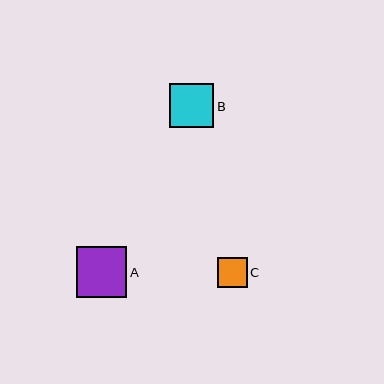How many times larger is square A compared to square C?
Square A is approximately 1.7 times the size of square C.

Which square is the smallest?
Square C is the smallest with a size of approximately 30 pixels.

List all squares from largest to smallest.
From largest to smallest: A, B, C.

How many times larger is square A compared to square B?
Square A is approximately 1.1 times the size of square B.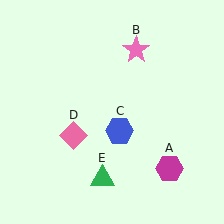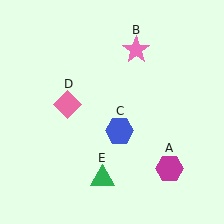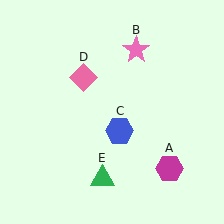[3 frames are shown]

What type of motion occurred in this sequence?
The pink diamond (object D) rotated clockwise around the center of the scene.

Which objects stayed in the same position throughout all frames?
Magenta hexagon (object A) and pink star (object B) and blue hexagon (object C) and green triangle (object E) remained stationary.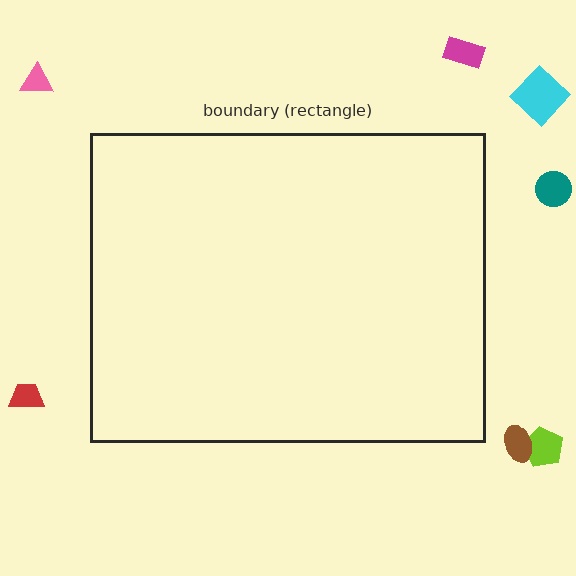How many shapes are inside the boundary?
0 inside, 7 outside.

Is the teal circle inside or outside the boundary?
Outside.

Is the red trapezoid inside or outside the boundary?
Outside.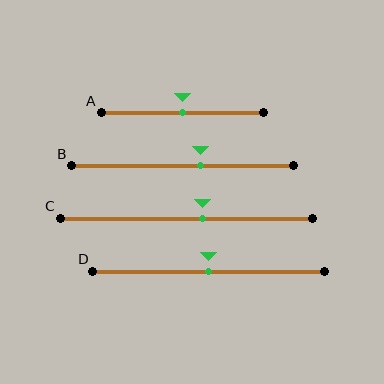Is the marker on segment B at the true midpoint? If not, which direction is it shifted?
No, the marker on segment B is shifted to the right by about 8% of the segment length.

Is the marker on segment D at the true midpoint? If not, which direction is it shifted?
Yes, the marker on segment D is at the true midpoint.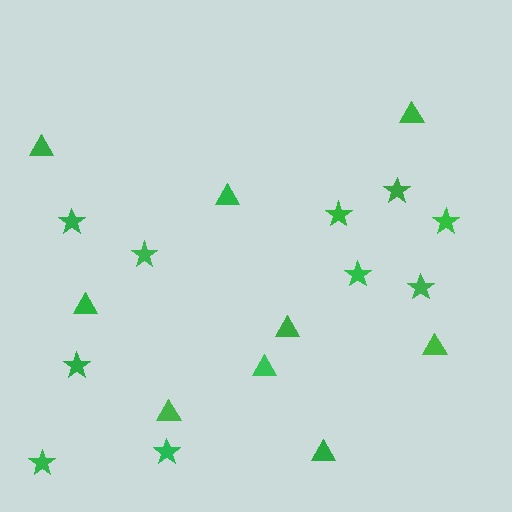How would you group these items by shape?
There are 2 groups: one group of stars (10) and one group of triangles (9).